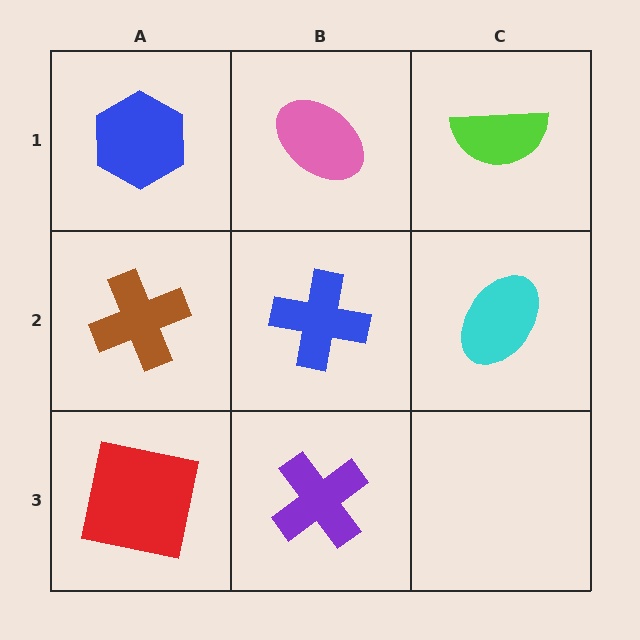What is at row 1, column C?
A lime semicircle.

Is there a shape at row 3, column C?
No, that cell is empty.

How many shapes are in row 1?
3 shapes.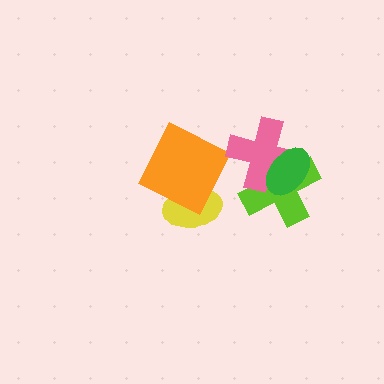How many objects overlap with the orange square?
1 object overlaps with the orange square.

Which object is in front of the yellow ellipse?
The orange square is in front of the yellow ellipse.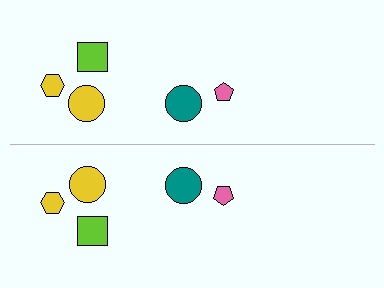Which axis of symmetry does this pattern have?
The pattern has a horizontal axis of symmetry running through the center of the image.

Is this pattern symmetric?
Yes, this pattern has bilateral (reflection) symmetry.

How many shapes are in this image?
There are 10 shapes in this image.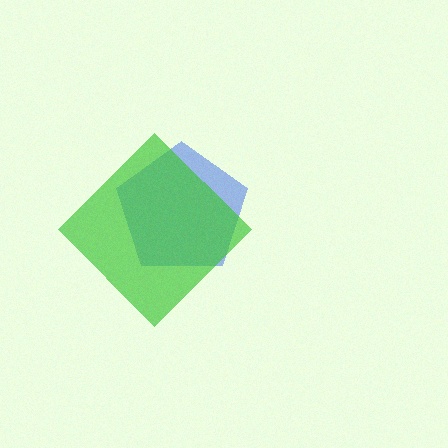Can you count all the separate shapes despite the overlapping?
Yes, there are 2 separate shapes.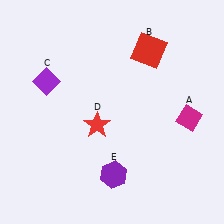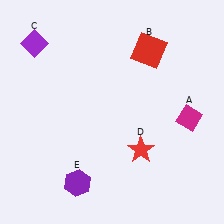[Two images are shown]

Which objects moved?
The objects that moved are: the purple diamond (C), the red star (D), the purple hexagon (E).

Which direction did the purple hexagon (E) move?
The purple hexagon (E) moved left.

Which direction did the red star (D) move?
The red star (D) moved right.